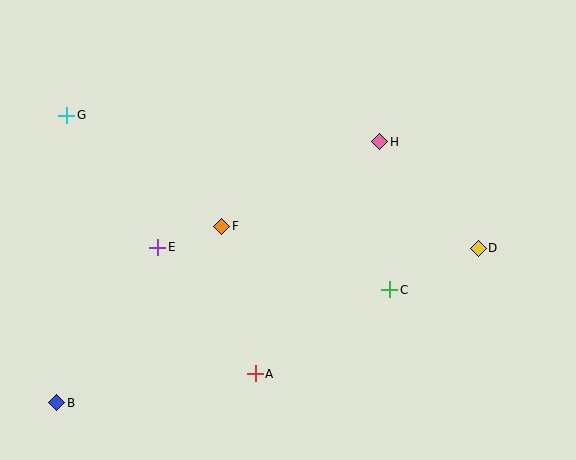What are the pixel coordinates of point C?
Point C is at (390, 290).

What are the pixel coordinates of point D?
Point D is at (478, 248).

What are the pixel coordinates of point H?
Point H is at (380, 142).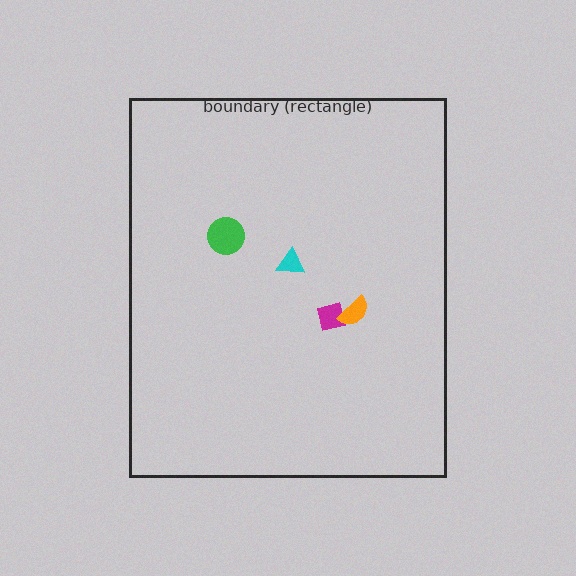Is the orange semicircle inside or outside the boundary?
Inside.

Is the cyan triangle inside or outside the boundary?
Inside.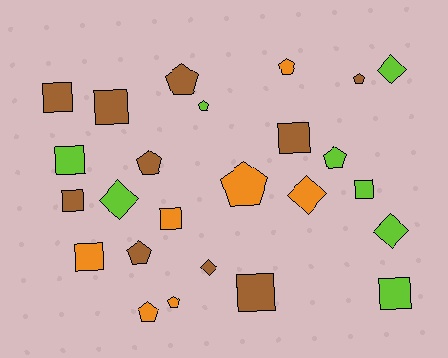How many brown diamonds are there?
There is 1 brown diamond.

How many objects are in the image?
There are 25 objects.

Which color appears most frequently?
Brown, with 10 objects.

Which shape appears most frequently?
Square, with 10 objects.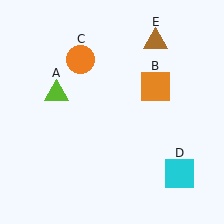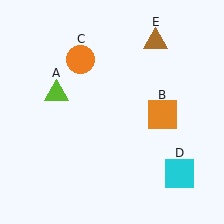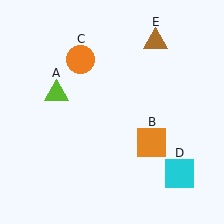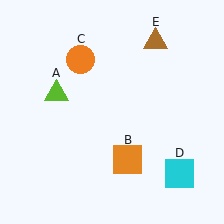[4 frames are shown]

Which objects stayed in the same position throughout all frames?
Lime triangle (object A) and orange circle (object C) and cyan square (object D) and brown triangle (object E) remained stationary.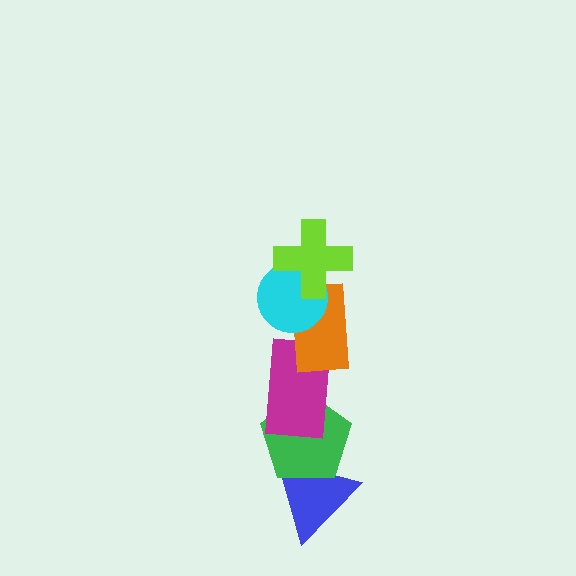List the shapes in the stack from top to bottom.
From top to bottom: the lime cross, the cyan circle, the orange rectangle, the magenta rectangle, the green pentagon, the blue triangle.